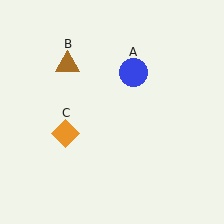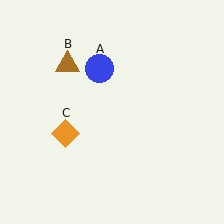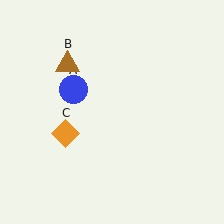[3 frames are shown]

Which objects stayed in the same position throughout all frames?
Brown triangle (object B) and orange diamond (object C) remained stationary.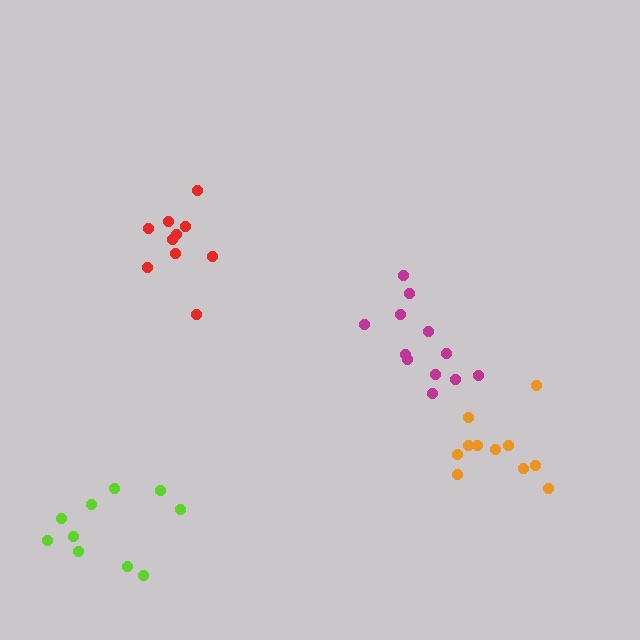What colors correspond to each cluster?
The clusters are colored: orange, magenta, lime, red.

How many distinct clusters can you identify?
There are 4 distinct clusters.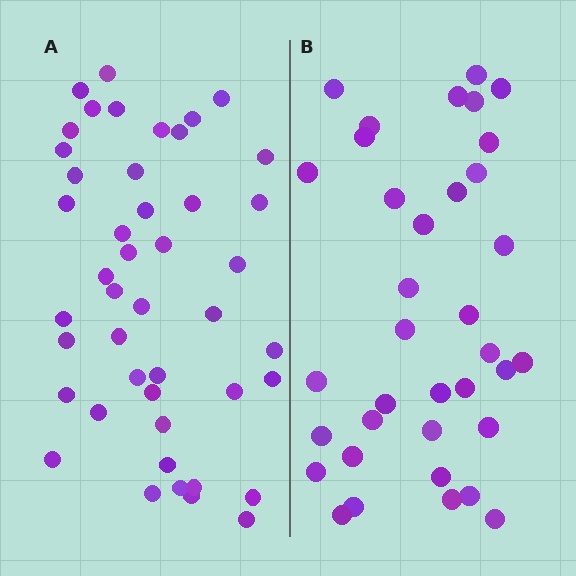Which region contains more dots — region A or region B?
Region A (the left region) has more dots.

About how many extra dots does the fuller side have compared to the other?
Region A has roughly 8 or so more dots than region B.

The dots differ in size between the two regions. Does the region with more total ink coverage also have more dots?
No. Region B has more total ink coverage because its dots are larger, but region A actually contains more individual dots. Total area can be misleading — the number of items is what matters here.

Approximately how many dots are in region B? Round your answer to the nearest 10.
About 40 dots. (The exact count is 36, which rounds to 40.)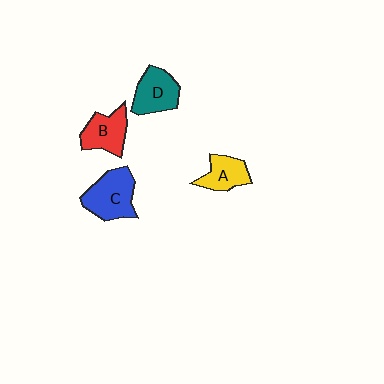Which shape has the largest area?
Shape C (blue).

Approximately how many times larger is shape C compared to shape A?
Approximately 1.5 times.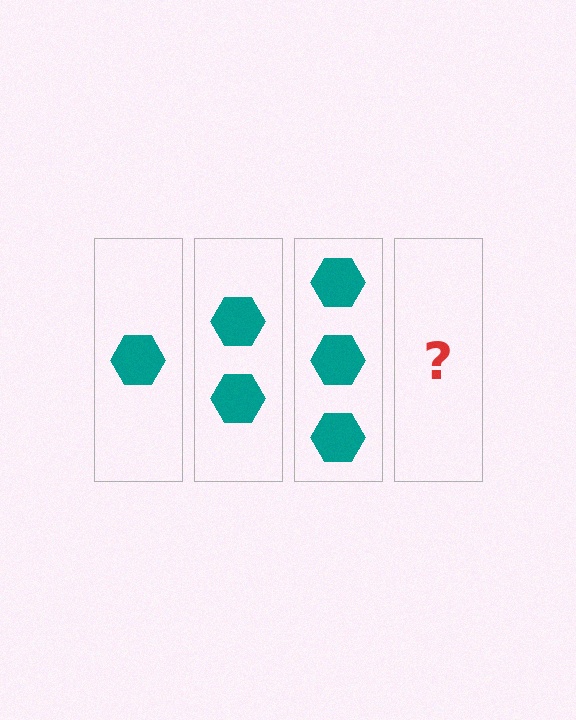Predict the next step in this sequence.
The next step is 4 hexagons.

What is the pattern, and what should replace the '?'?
The pattern is that each step adds one more hexagon. The '?' should be 4 hexagons.